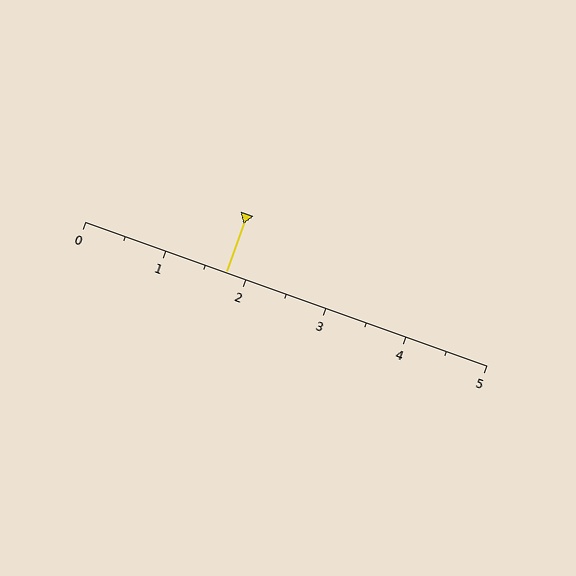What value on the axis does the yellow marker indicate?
The marker indicates approximately 1.8.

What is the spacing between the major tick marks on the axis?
The major ticks are spaced 1 apart.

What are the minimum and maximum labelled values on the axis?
The axis runs from 0 to 5.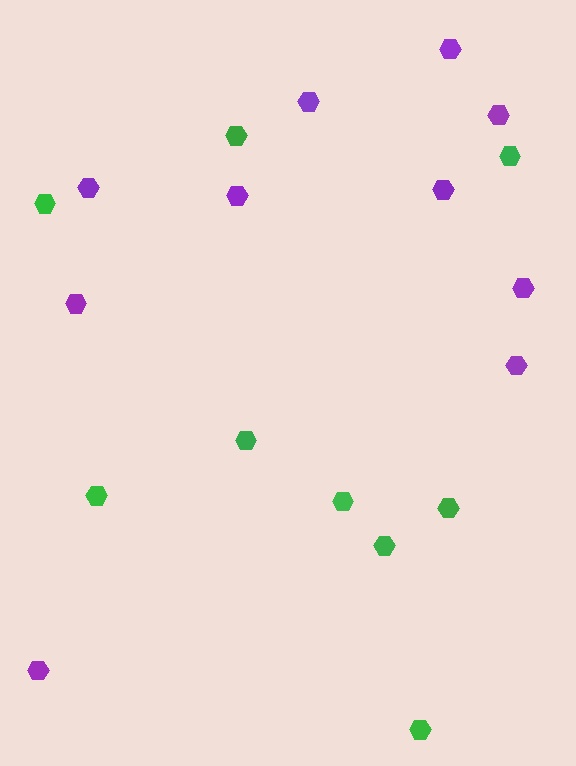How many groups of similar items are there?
There are 2 groups: one group of green hexagons (9) and one group of purple hexagons (10).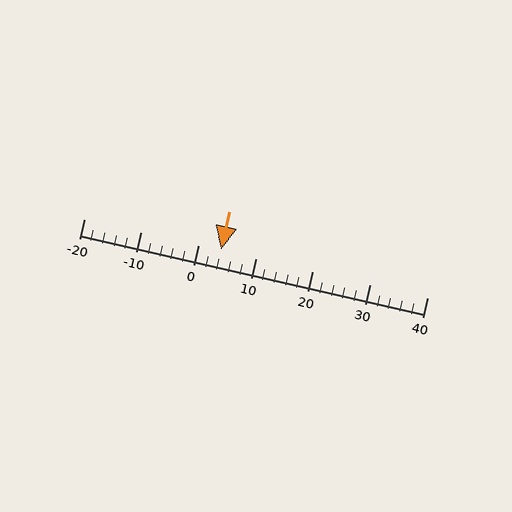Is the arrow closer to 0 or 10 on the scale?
The arrow is closer to 0.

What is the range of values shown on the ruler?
The ruler shows values from -20 to 40.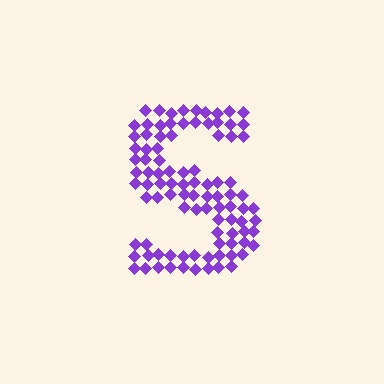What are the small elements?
The small elements are diamonds.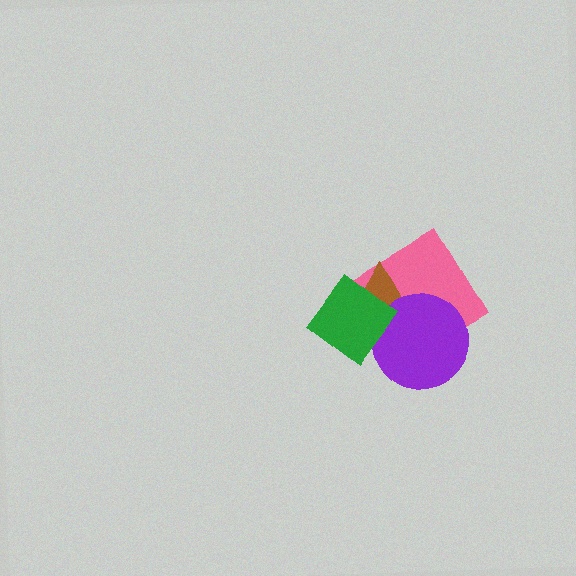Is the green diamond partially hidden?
No, no other shape covers it.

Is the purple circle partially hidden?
Yes, it is partially covered by another shape.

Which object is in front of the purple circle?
The green diamond is in front of the purple circle.